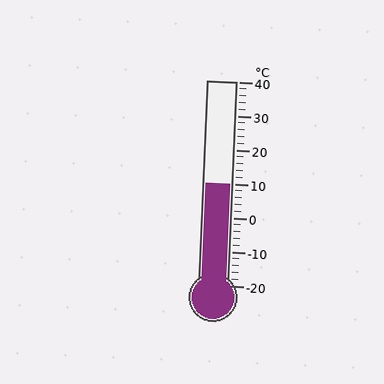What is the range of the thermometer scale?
The thermometer scale ranges from -20°C to 40°C.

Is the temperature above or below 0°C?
The temperature is above 0°C.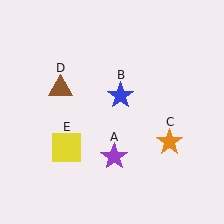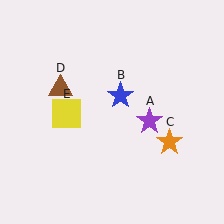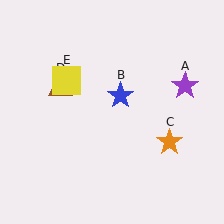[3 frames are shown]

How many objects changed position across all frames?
2 objects changed position: purple star (object A), yellow square (object E).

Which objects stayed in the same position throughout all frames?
Blue star (object B) and orange star (object C) and brown triangle (object D) remained stationary.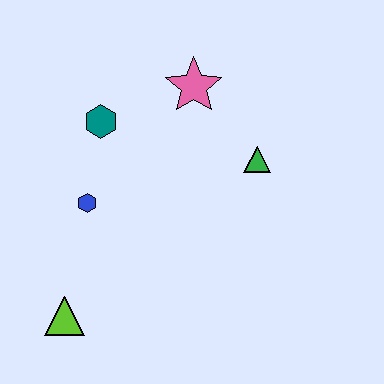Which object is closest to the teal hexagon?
The blue hexagon is closest to the teal hexagon.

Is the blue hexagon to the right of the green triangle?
No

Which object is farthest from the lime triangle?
The pink star is farthest from the lime triangle.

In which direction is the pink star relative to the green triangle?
The pink star is above the green triangle.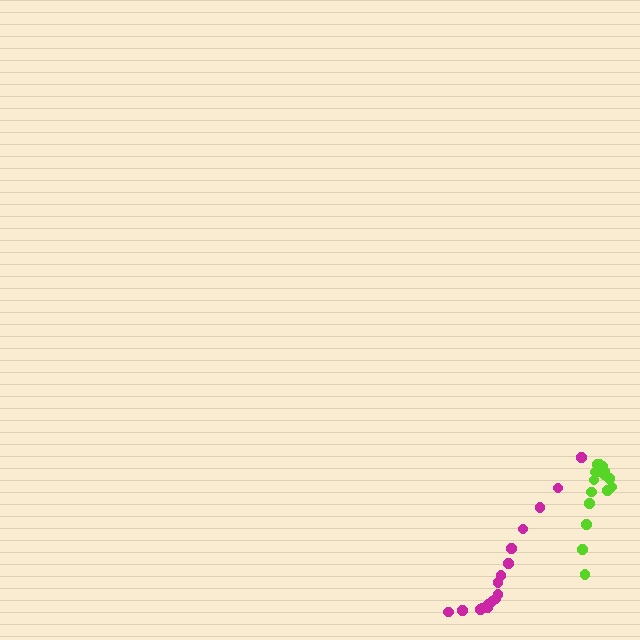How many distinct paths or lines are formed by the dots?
There are 2 distinct paths.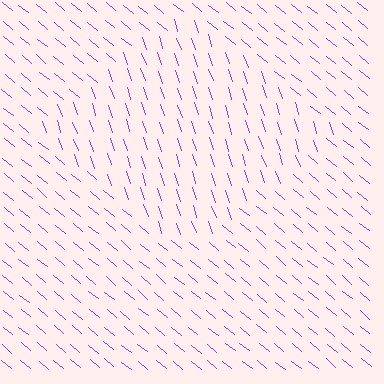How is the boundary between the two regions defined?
The boundary is defined purely by a change in line orientation (approximately 32 degrees difference). All lines are the same color and thickness.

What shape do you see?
I see a diamond.